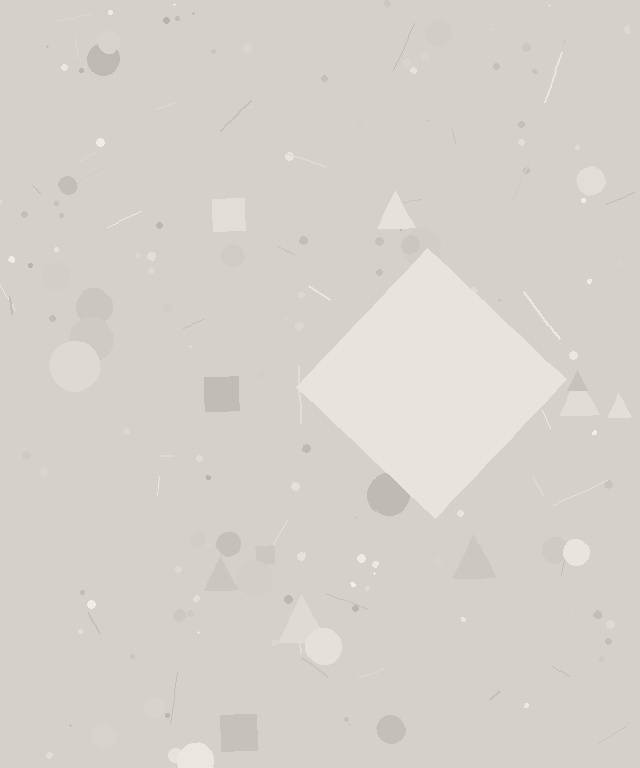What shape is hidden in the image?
A diamond is hidden in the image.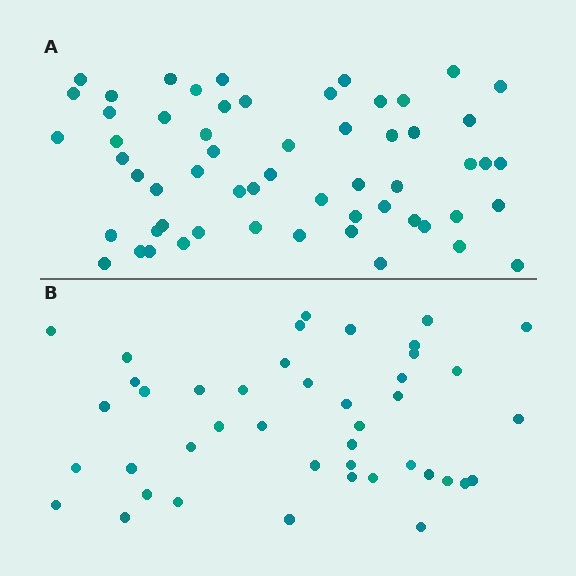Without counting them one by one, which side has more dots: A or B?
Region A (the top region) has more dots.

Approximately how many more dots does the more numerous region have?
Region A has approximately 15 more dots than region B.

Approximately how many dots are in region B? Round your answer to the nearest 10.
About 40 dots. (The exact count is 43, which rounds to 40.)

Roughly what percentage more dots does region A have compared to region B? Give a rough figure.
About 35% more.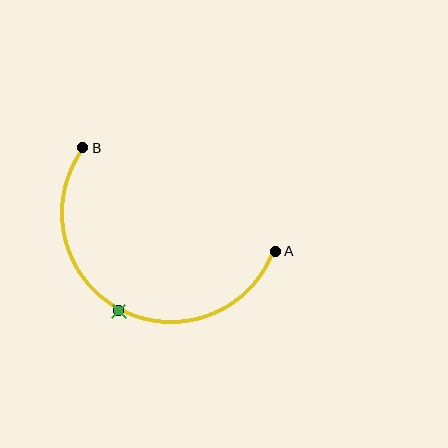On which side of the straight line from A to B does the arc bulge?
The arc bulges below the straight line connecting A and B.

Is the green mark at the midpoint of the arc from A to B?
Yes. The green mark lies on the arc at equal arc-length from both A and B — it is the arc midpoint.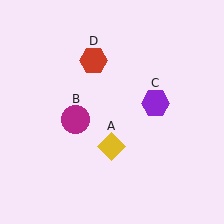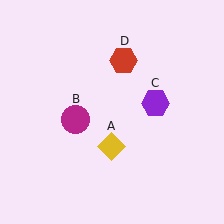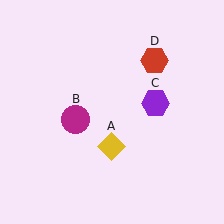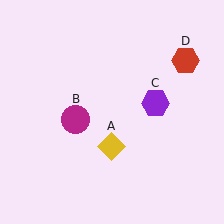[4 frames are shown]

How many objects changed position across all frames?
1 object changed position: red hexagon (object D).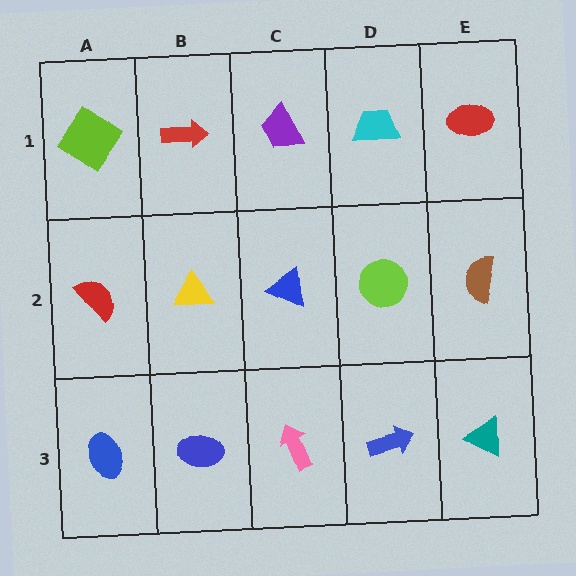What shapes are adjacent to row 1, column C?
A blue triangle (row 2, column C), a red arrow (row 1, column B), a cyan trapezoid (row 1, column D).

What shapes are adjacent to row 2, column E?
A red ellipse (row 1, column E), a teal triangle (row 3, column E), a lime circle (row 2, column D).